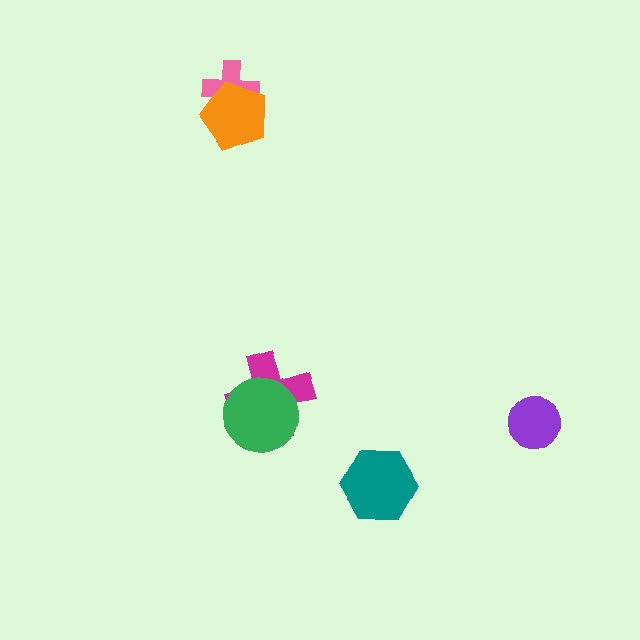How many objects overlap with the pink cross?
1 object overlaps with the pink cross.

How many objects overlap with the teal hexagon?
0 objects overlap with the teal hexagon.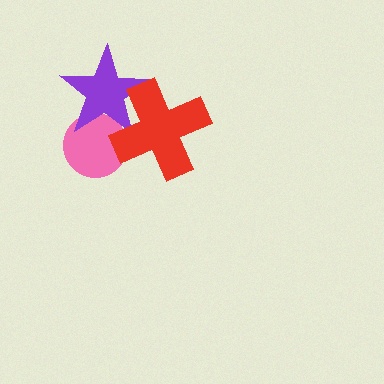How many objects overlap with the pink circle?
2 objects overlap with the pink circle.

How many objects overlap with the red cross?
2 objects overlap with the red cross.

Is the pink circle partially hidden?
Yes, it is partially covered by another shape.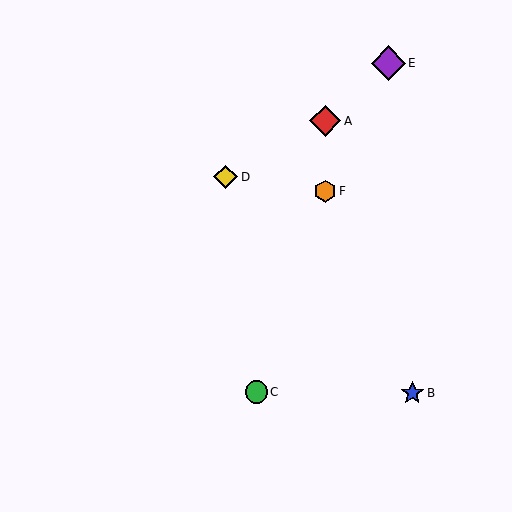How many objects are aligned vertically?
2 objects (A, F) are aligned vertically.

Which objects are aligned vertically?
Objects A, F are aligned vertically.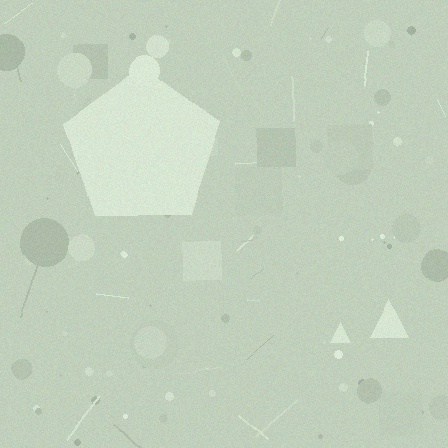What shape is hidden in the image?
A pentagon is hidden in the image.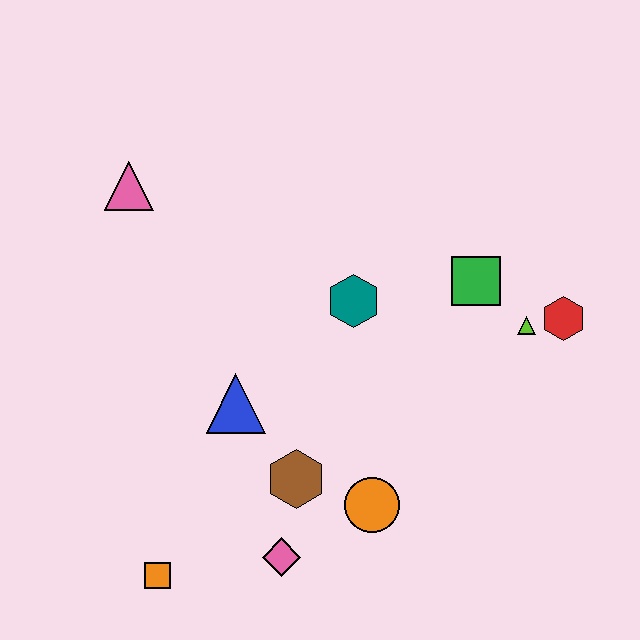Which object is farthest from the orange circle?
The pink triangle is farthest from the orange circle.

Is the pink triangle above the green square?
Yes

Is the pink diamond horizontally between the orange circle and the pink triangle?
Yes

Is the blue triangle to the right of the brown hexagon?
No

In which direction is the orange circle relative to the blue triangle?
The orange circle is to the right of the blue triangle.